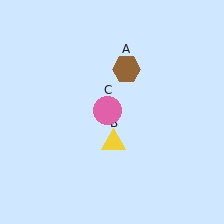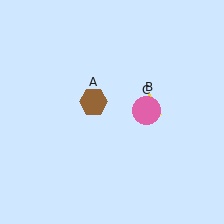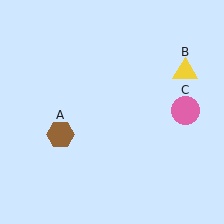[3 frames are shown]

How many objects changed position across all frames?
3 objects changed position: brown hexagon (object A), yellow triangle (object B), pink circle (object C).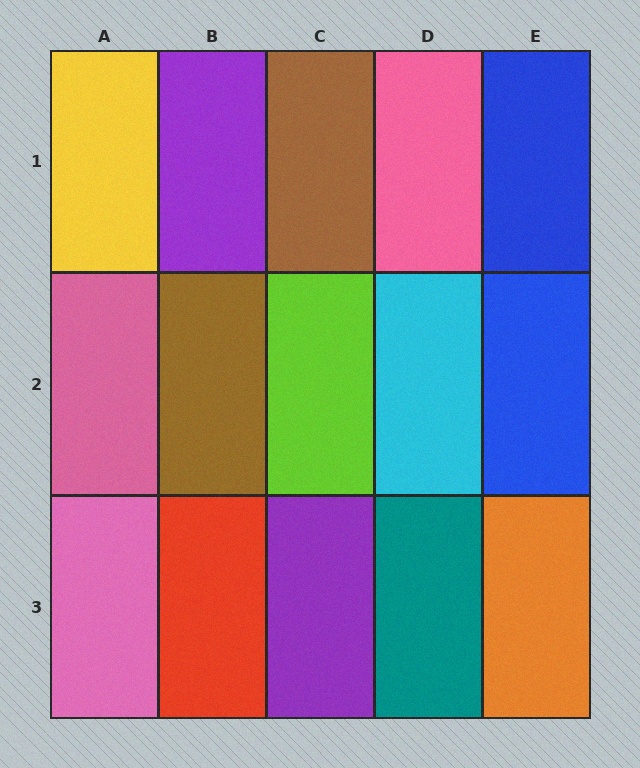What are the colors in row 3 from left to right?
Pink, red, purple, teal, orange.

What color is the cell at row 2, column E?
Blue.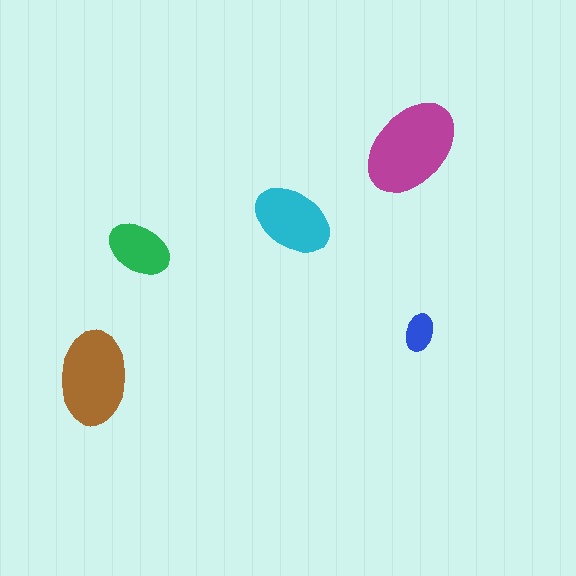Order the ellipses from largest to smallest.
the magenta one, the brown one, the cyan one, the green one, the blue one.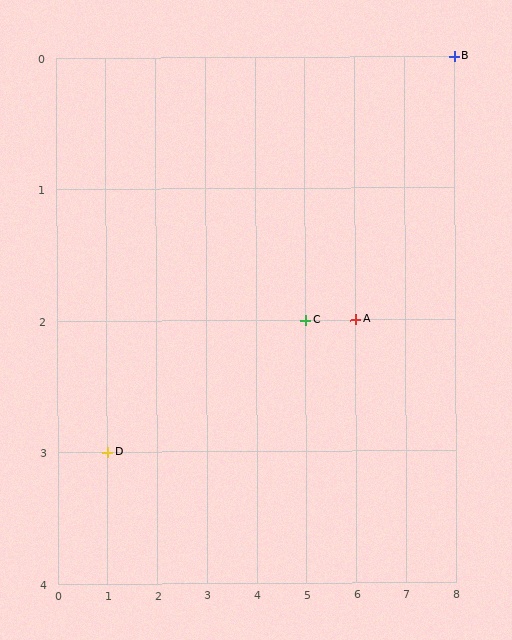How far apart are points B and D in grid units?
Points B and D are 7 columns and 3 rows apart (about 7.6 grid units diagonally).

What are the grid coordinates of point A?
Point A is at grid coordinates (6, 2).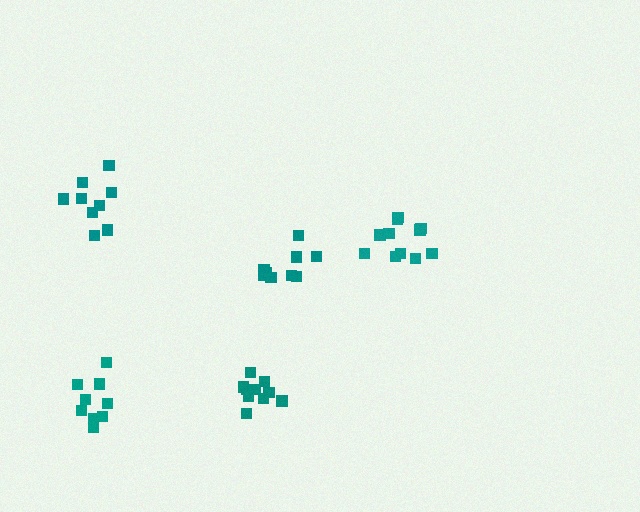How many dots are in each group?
Group 1: 9 dots, Group 2: 10 dots, Group 3: 9 dots, Group 4: 9 dots, Group 5: 11 dots (48 total).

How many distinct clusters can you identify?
There are 5 distinct clusters.